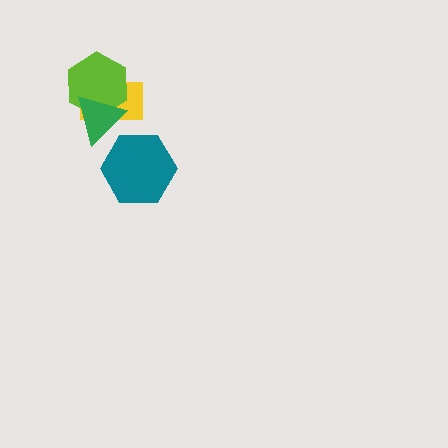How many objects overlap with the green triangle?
2 objects overlap with the green triangle.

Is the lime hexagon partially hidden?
Yes, it is partially covered by another shape.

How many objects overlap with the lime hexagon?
2 objects overlap with the lime hexagon.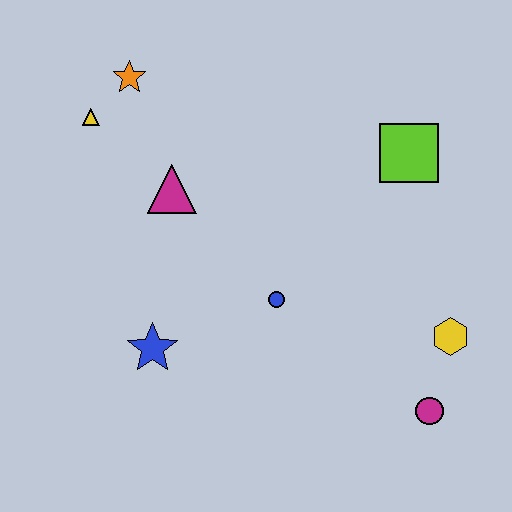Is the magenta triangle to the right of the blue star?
Yes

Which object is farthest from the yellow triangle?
The magenta circle is farthest from the yellow triangle.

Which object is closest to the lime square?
The yellow hexagon is closest to the lime square.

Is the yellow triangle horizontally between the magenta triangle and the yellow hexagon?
No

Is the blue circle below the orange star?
Yes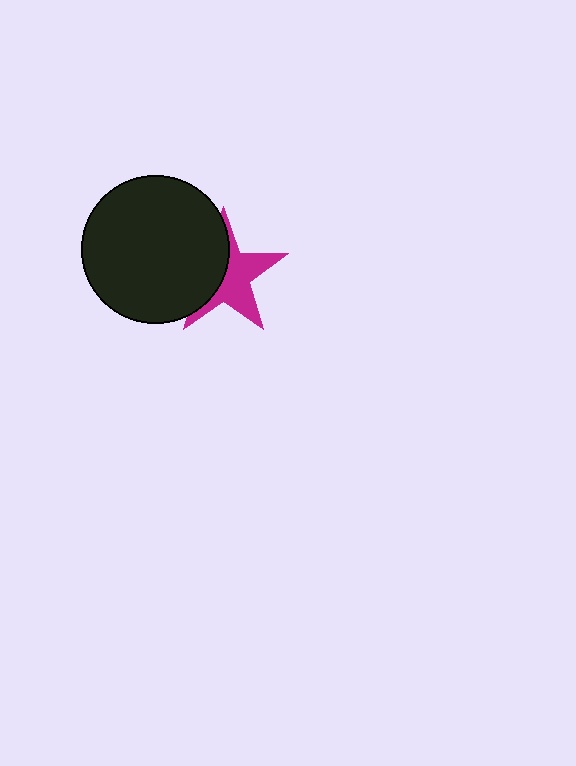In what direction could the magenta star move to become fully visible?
The magenta star could move right. That would shift it out from behind the black circle entirely.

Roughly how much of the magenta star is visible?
About half of it is visible (roughly 54%).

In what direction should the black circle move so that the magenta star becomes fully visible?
The black circle should move left. That is the shortest direction to clear the overlap and leave the magenta star fully visible.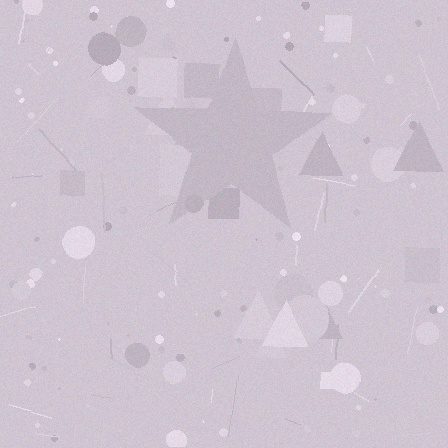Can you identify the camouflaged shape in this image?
The camouflaged shape is a star.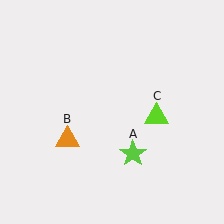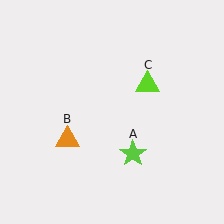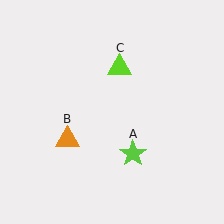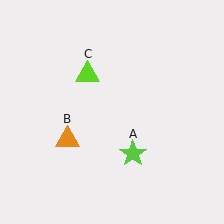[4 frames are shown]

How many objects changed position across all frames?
1 object changed position: lime triangle (object C).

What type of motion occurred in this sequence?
The lime triangle (object C) rotated counterclockwise around the center of the scene.